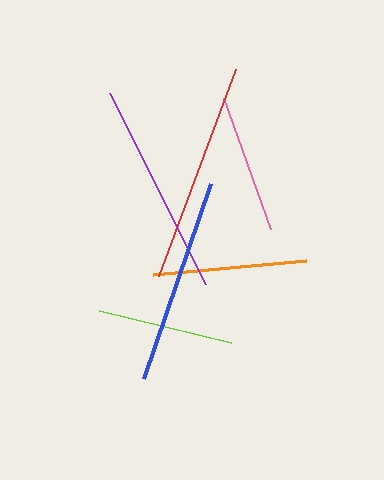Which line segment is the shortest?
The lime line is the shortest at approximately 136 pixels.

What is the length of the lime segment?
The lime segment is approximately 136 pixels long.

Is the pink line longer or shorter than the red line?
The red line is longer than the pink line.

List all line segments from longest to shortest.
From longest to shortest: red, purple, blue, orange, pink, lime.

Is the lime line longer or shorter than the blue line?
The blue line is longer than the lime line.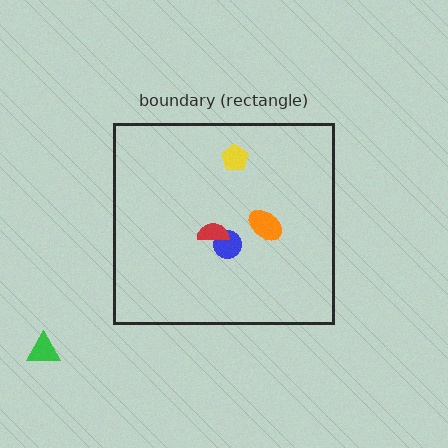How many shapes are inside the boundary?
4 inside, 1 outside.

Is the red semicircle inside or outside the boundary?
Inside.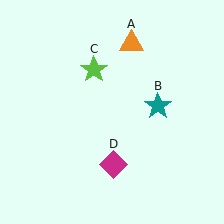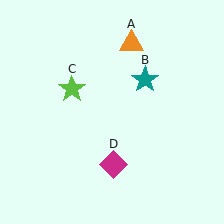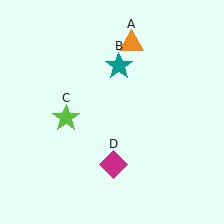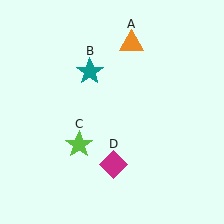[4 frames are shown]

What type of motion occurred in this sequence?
The teal star (object B), lime star (object C) rotated counterclockwise around the center of the scene.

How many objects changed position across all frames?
2 objects changed position: teal star (object B), lime star (object C).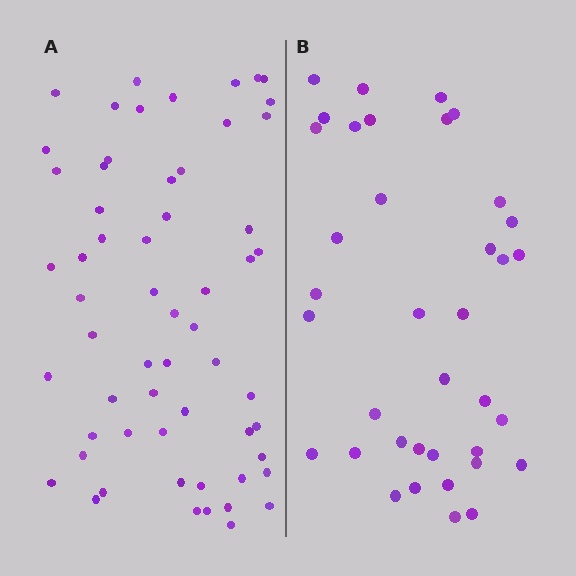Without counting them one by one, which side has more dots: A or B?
Region A (the left region) has more dots.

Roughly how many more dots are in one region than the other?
Region A has approximately 20 more dots than region B.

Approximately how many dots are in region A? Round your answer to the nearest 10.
About 60 dots. (The exact count is 59, which rounds to 60.)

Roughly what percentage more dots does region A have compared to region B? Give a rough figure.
About 60% more.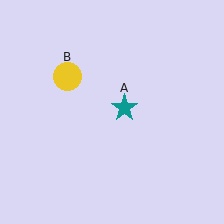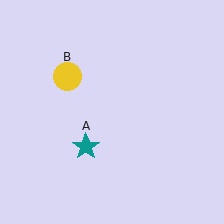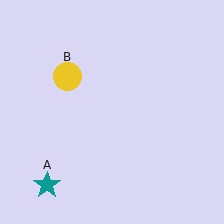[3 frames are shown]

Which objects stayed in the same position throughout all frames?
Yellow circle (object B) remained stationary.